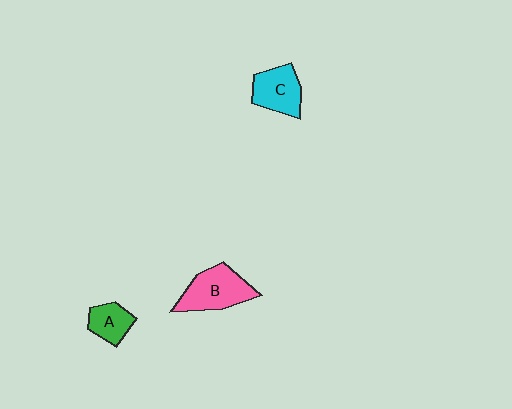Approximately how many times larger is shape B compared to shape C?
Approximately 1.2 times.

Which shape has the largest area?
Shape B (pink).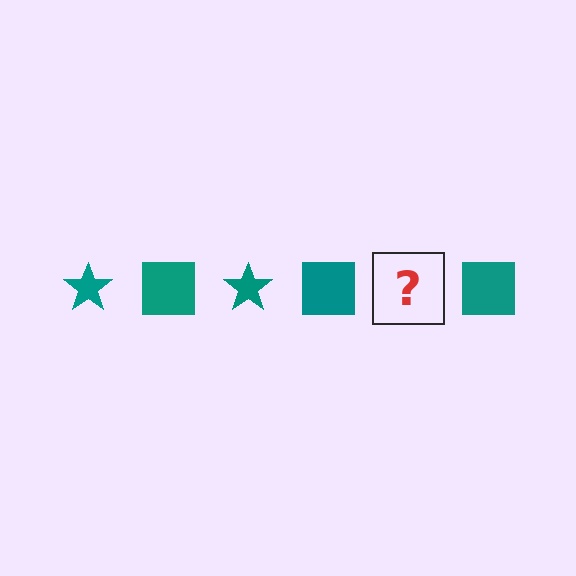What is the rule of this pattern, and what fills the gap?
The rule is that the pattern cycles through star, square shapes in teal. The gap should be filled with a teal star.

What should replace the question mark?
The question mark should be replaced with a teal star.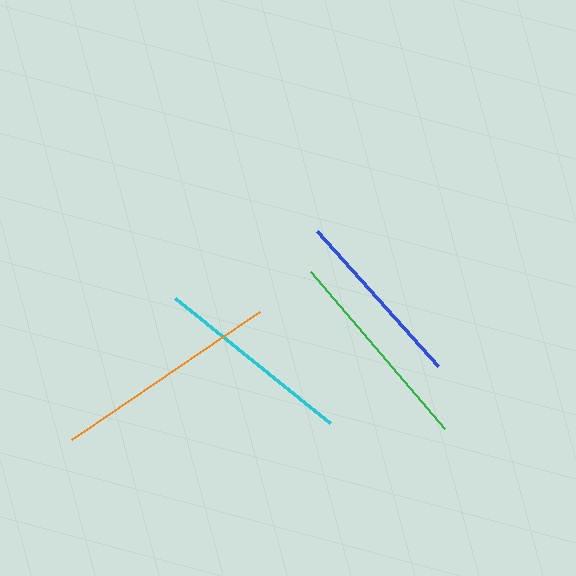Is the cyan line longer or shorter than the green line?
The green line is longer than the cyan line.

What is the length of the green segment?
The green segment is approximately 207 pixels long.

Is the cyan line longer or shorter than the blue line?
The cyan line is longer than the blue line.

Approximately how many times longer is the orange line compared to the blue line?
The orange line is approximately 1.3 times the length of the blue line.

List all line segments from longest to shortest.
From longest to shortest: orange, green, cyan, blue.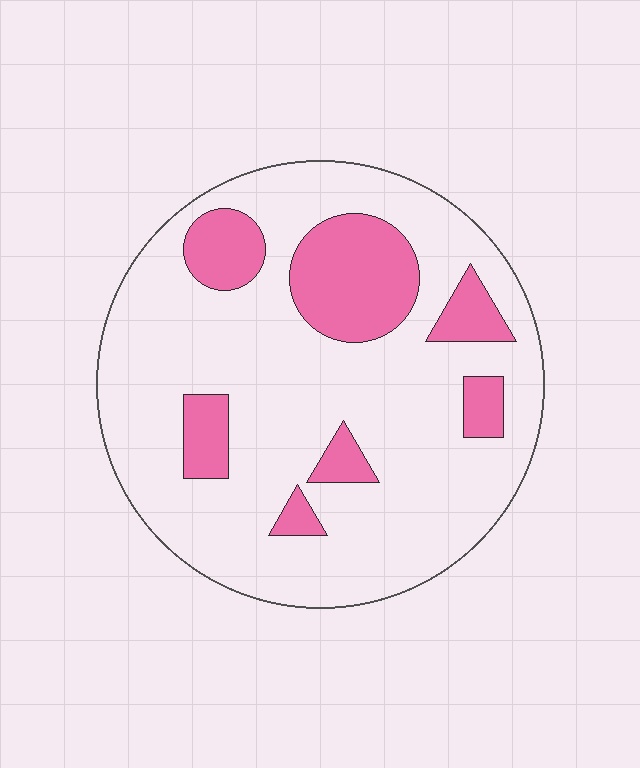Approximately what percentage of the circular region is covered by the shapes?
Approximately 20%.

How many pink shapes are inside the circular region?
7.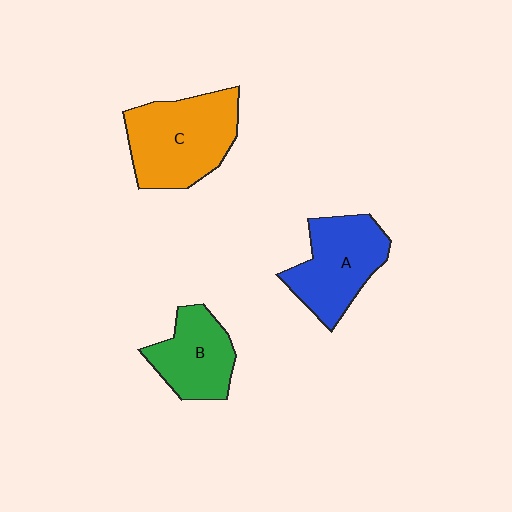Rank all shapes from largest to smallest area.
From largest to smallest: C (orange), A (blue), B (green).